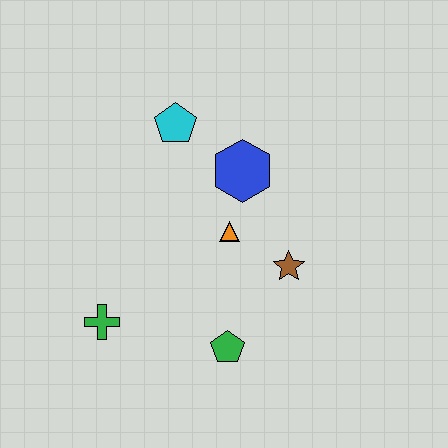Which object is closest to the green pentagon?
The brown star is closest to the green pentagon.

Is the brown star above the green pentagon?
Yes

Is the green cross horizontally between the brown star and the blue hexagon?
No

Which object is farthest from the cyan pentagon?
The green pentagon is farthest from the cyan pentagon.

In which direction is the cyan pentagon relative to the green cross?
The cyan pentagon is above the green cross.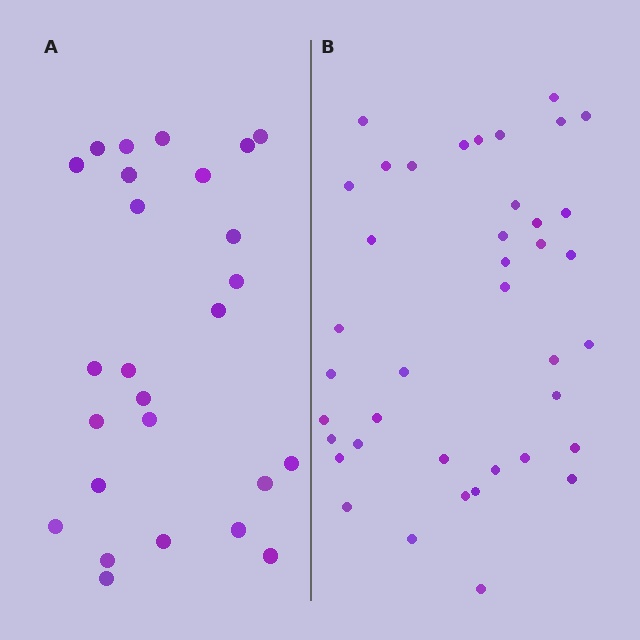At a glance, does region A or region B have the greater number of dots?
Region B (the right region) has more dots.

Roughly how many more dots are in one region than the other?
Region B has approximately 15 more dots than region A.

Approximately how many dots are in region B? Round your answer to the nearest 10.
About 40 dots.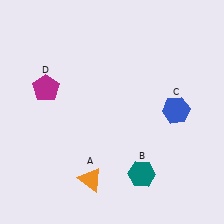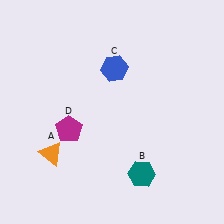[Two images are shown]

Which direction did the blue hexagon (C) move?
The blue hexagon (C) moved left.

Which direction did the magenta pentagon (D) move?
The magenta pentagon (D) moved down.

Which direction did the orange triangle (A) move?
The orange triangle (A) moved left.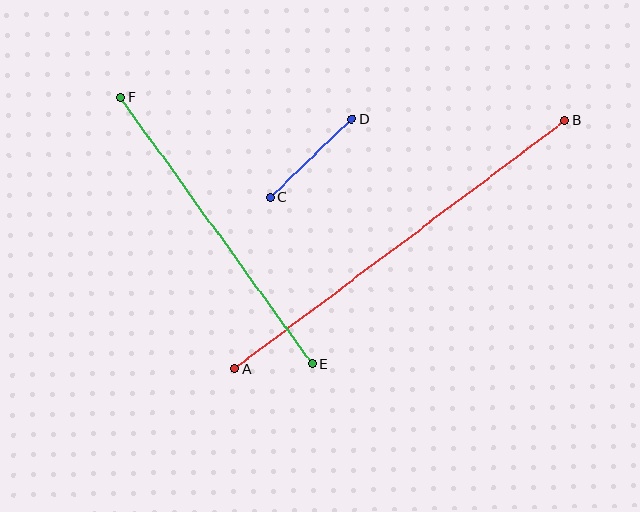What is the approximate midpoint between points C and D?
The midpoint is at approximately (311, 158) pixels.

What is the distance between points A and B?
The distance is approximately 413 pixels.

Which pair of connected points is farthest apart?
Points A and B are farthest apart.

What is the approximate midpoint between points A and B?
The midpoint is at approximately (400, 245) pixels.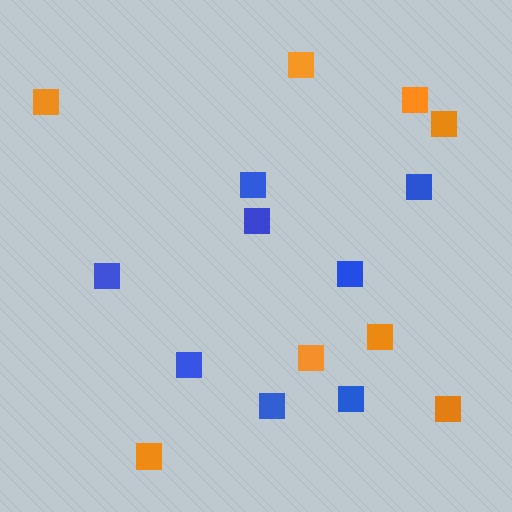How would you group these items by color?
There are 2 groups: one group of orange squares (8) and one group of blue squares (8).